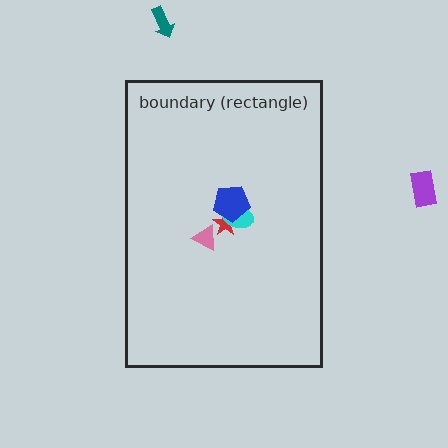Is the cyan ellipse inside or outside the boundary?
Inside.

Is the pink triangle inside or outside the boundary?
Inside.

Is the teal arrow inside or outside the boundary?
Outside.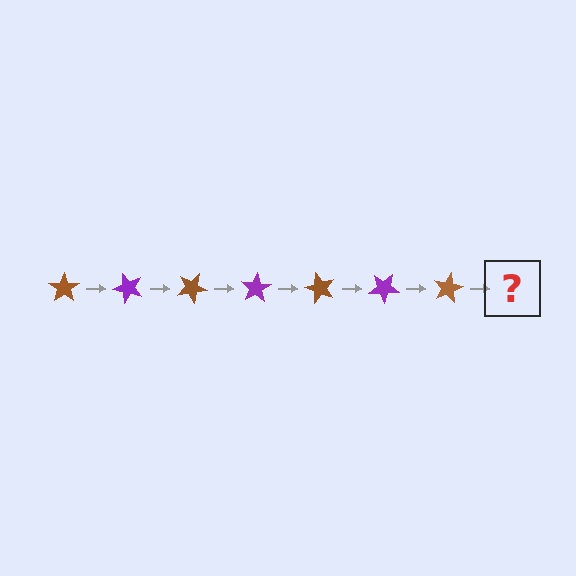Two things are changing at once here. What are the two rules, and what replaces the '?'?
The two rules are that it rotates 50 degrees each step and the color cycles through brown and purple. The '?' should be a purple star, rotated 350 degrees from the start.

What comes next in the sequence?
The next element should be a purple star, rotated 350 degrees from the start.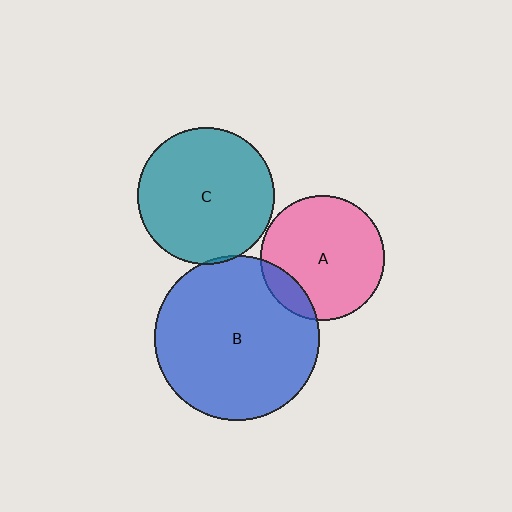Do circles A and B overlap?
Yes.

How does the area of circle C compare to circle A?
Approximately 1.2 times.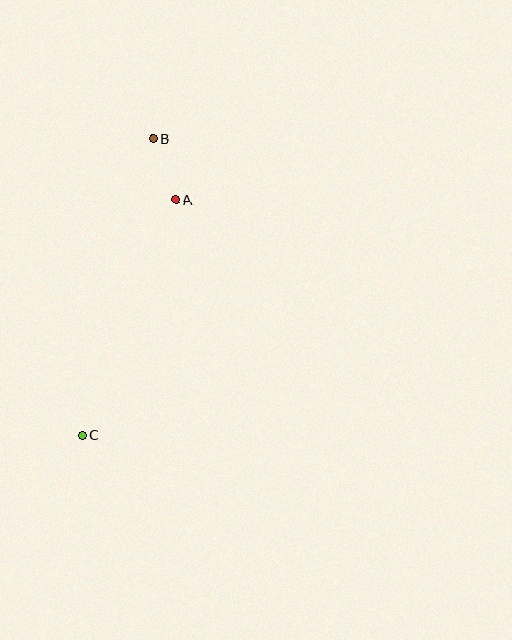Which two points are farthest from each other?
Points B and C are farthest from each other.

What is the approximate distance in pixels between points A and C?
The distance between A and C is approximately 253 pixels.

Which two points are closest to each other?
Points A and B are closest to each other.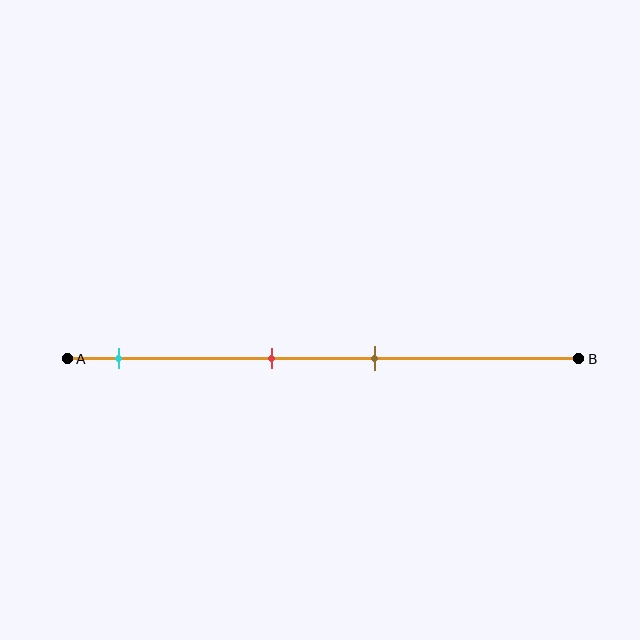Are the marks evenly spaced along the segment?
No, the marks are not evenly spaced.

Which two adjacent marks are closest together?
The red and brown marks are the closest adjacent pair.